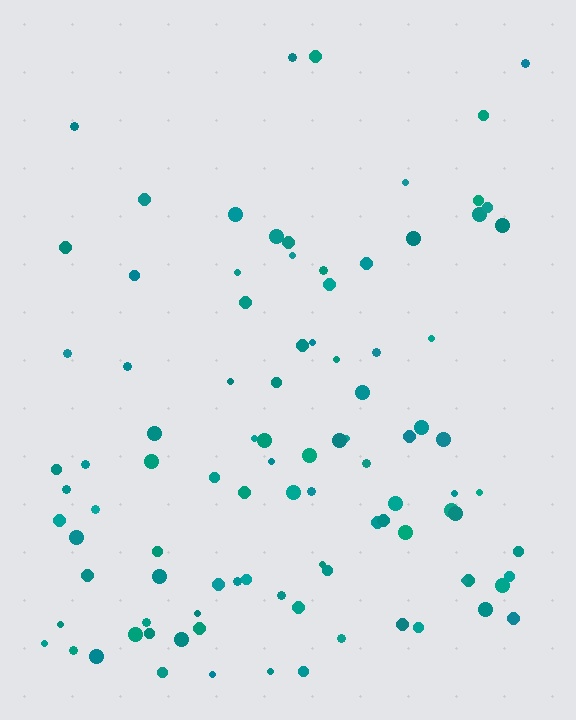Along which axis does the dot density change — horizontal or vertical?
Vertical.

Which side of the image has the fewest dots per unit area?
The top.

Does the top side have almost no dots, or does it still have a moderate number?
Still a moderate number, just noticeably fewer than the bottom.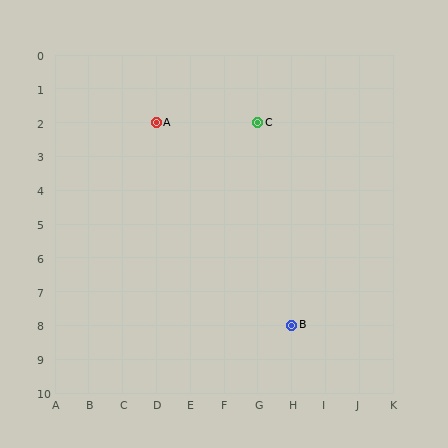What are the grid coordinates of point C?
Point C is at grid coordinates (G, 2).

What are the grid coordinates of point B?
Point B is at grid coordinates (H, 8).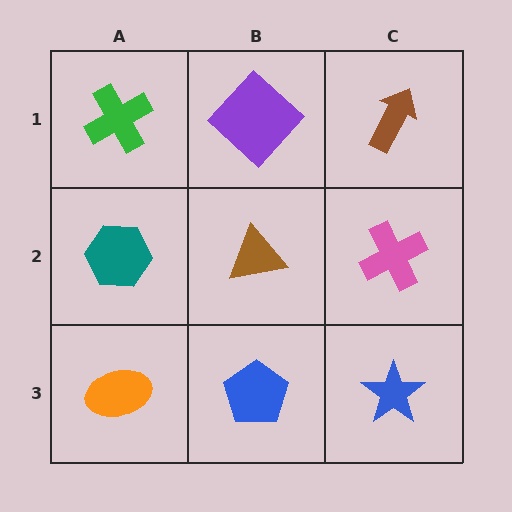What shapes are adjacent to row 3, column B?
A brown triangle (row 2, column B), an orange ellipse (row 3, column A), a blue star (row 3, column C).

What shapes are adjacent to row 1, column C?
A pink cross (row 2, column C), a purple diamond (row 1, column B).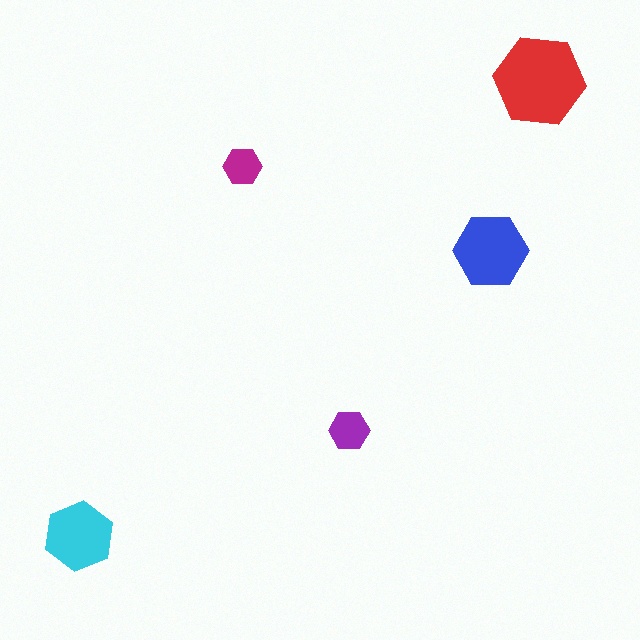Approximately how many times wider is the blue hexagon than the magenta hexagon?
About 2 times wider.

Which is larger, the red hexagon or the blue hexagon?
The red one.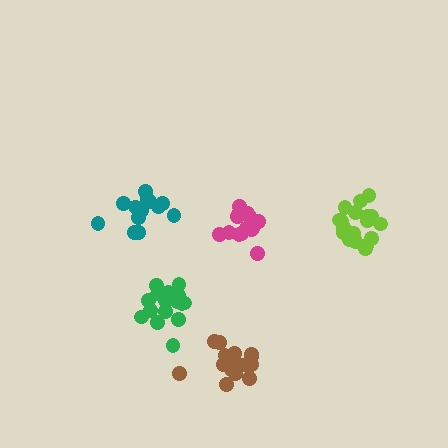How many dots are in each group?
Group 1: 14 dots, Group 2: 16 dots, Group 3: 18 dots, Group 4: 13 dots, Group 5: 18 dots (79 total).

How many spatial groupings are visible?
There are 5 spatial groupings.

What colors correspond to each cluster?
The clusters are colored: magenta, green, lime, teal, brown.